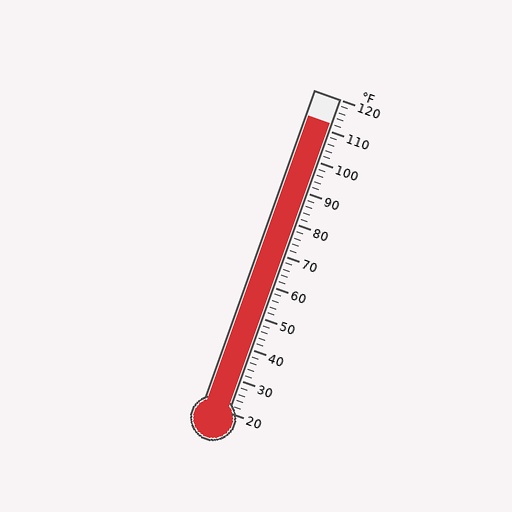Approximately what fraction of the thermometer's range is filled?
The thermometer is filled to approximately 90% of its range.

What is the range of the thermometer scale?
The thermometer scale ranges from 20°F to 120°F.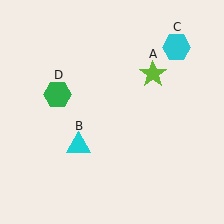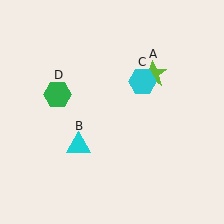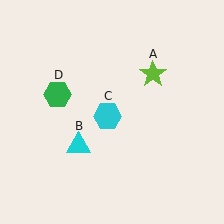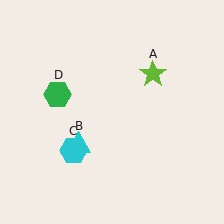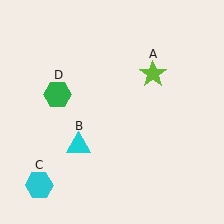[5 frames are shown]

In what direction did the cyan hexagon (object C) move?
The cyan hexagon (object C) moved down and to the left.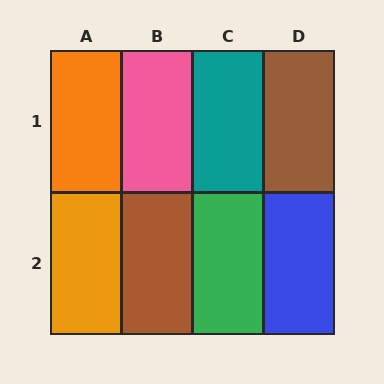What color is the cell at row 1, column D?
Brown.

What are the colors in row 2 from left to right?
Orange, brown, green, blue.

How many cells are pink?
1 cell is pink.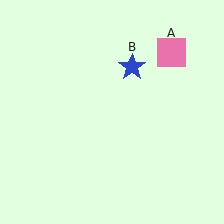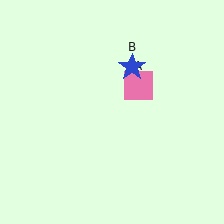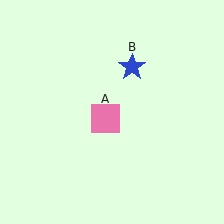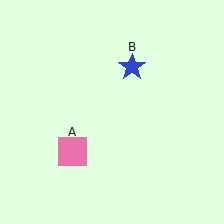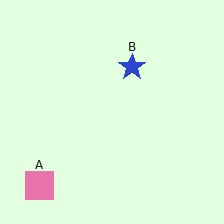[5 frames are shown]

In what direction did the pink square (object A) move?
The pink square (object A) moved down and to the left.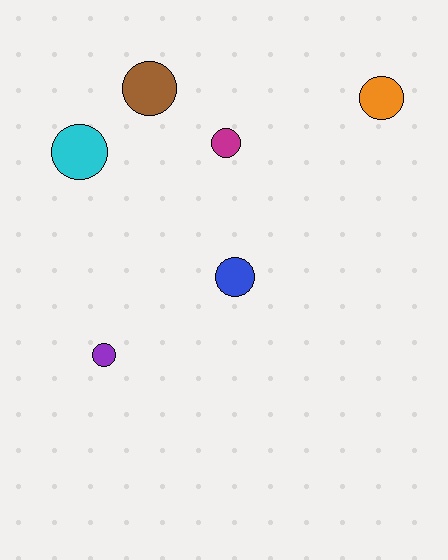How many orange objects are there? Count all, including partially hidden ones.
There is 1 orange object.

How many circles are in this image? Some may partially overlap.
There are 6 circles.